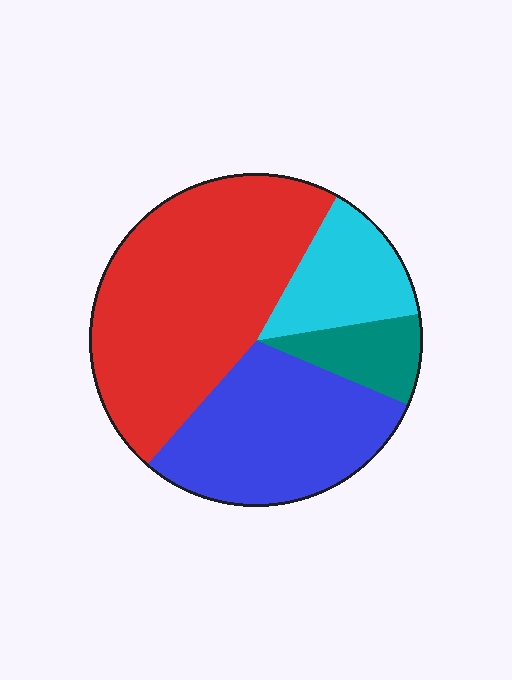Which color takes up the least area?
Teal, at roughly 10%.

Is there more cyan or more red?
Red.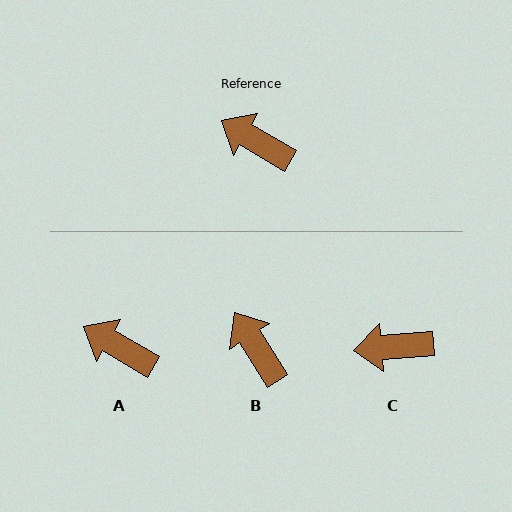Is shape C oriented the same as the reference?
No, it is off by about 35 degrees.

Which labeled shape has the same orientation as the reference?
A.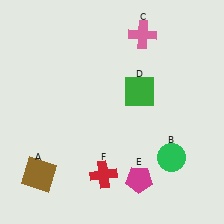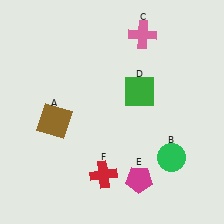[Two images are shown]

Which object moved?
The brown square (A) moved up.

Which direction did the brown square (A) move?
The brown square (A) moved up.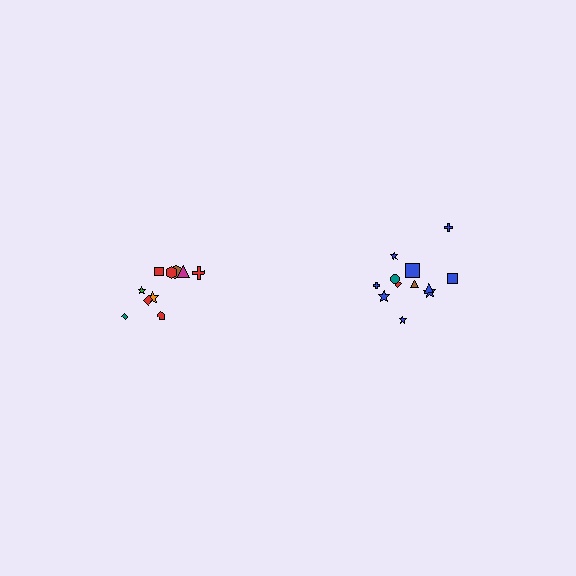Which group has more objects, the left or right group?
The right group.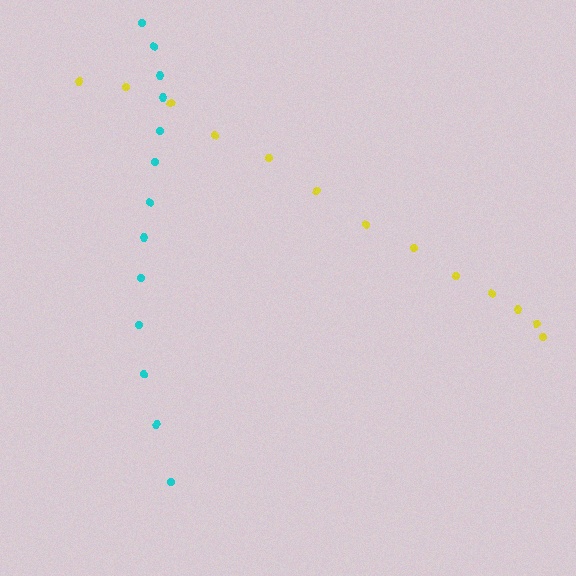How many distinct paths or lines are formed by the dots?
There are 2 distinct paths.